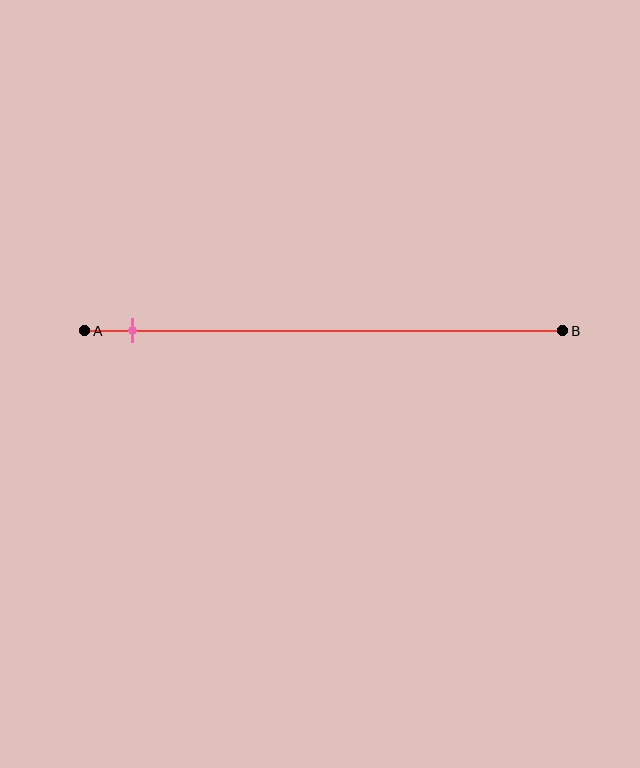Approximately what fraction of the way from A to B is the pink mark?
The pink mark is approximately 10% of the way from A to B.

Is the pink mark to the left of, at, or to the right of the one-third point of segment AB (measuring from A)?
The pink mark is to the left of the one-third point of segment AB.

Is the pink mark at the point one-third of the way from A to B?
No, the mark is at about 10% from A, not at the 33% one-third point.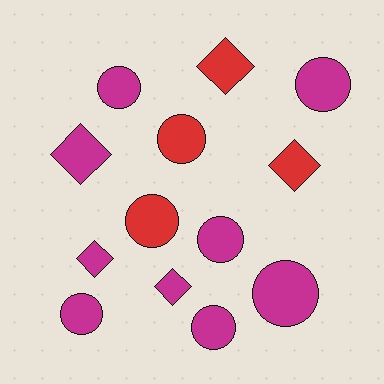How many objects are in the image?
There are 13 objects.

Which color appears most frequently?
Magenta, with 9 objects.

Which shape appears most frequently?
Circle, with 8 objects.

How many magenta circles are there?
There are 6 magenta circles.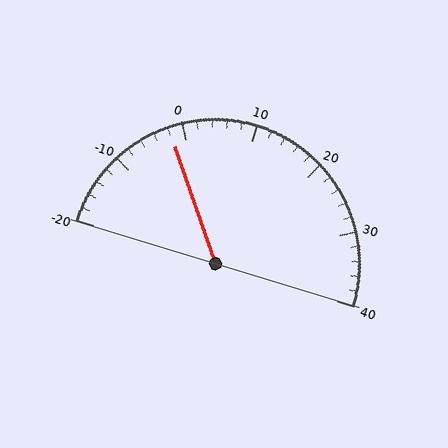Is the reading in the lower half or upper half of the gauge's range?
The reading is in the lower half of the range (-20 to 40).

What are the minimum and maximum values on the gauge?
The gauge ranges from -20 to 40.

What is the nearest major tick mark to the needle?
The nearest major tick mark is 0.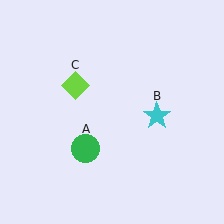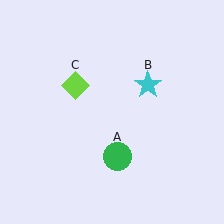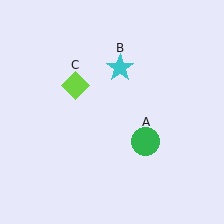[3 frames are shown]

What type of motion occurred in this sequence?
The green circle (object A), cyan star (object B) rotated counterclockwise around the center of the scene.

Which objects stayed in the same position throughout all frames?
Lime diamond (object C) remained stationary.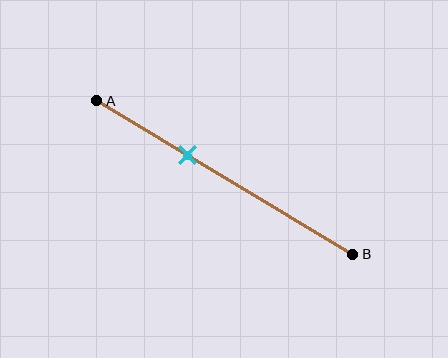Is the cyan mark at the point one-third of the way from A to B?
Yes, the mark is approximately at the one-third point.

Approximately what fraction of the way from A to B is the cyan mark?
The cyan mark is approximately 35% of the way from A to B.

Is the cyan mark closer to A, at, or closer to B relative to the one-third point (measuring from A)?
The cyan mark is approximately at the one-third point of segment AB.